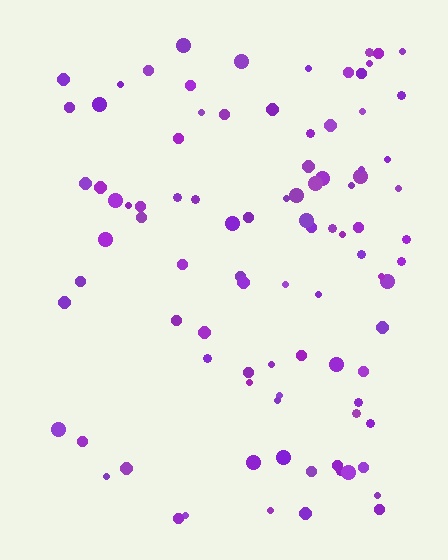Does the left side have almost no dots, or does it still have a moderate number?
Still a moderate number, just noticeably fewer than the right.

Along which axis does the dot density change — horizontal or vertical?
Horizontal.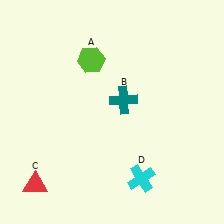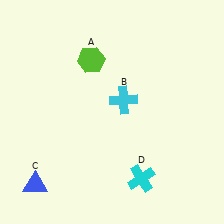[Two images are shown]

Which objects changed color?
B changed from teal to cyan. C changed from red to blue.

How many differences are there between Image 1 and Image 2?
There are 2 differences between the two images.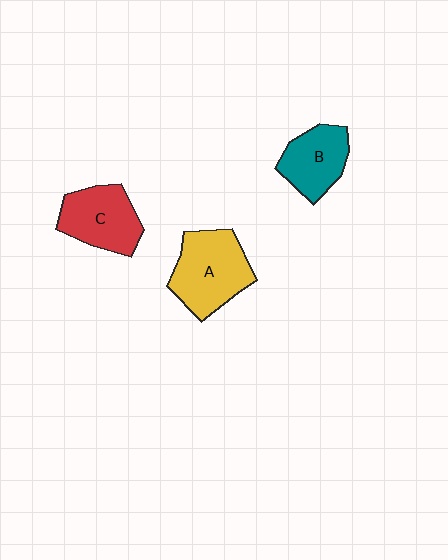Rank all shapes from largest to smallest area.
From largest to smallest: A (yellow), C (red), B (teal).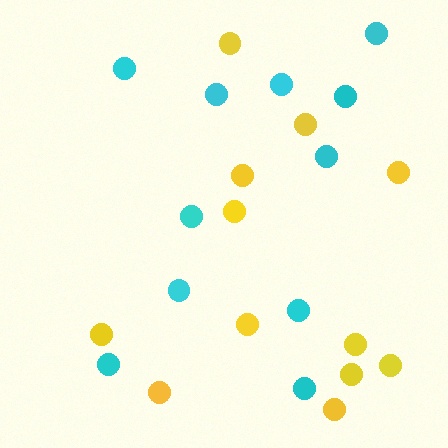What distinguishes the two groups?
There are 2 groups: one group of yellow circles (12) and one group of cyan circles (11).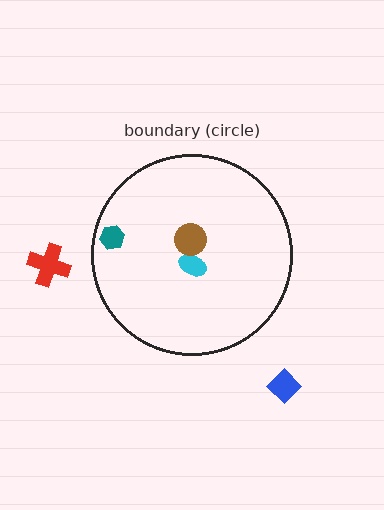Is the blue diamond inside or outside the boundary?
Outside.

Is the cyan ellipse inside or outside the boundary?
Inside.